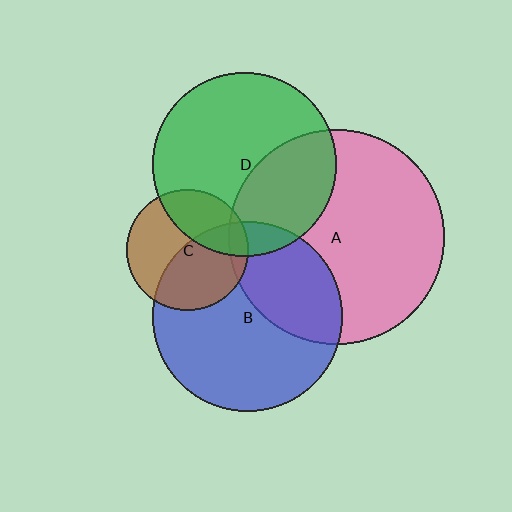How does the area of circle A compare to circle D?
Approximately 1.4 times.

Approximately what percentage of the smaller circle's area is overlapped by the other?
Approximately 10%.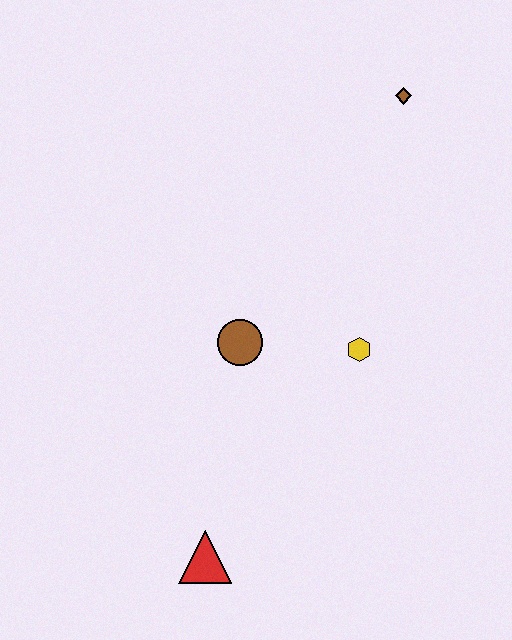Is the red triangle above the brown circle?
No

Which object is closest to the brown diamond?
The yellow hexagon is closest to the brown diamond.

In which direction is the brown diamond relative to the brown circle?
The brown diamond is above the brown circle.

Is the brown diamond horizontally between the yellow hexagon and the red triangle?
No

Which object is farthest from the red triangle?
The brown diamond is farthest from the red triangle.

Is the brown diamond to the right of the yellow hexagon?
Yes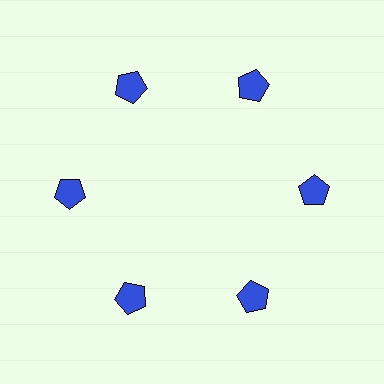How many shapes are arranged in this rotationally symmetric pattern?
There are 6 shapes, arranged in 6 groups of 1.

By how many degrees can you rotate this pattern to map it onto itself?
The pattern maps onto itself every 60 degrees of rotation.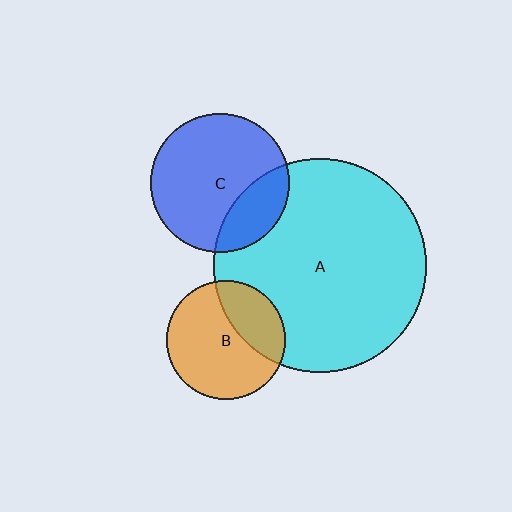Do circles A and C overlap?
Yes.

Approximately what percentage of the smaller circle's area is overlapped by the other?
Approximately 25%.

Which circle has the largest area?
Circle A (cyan).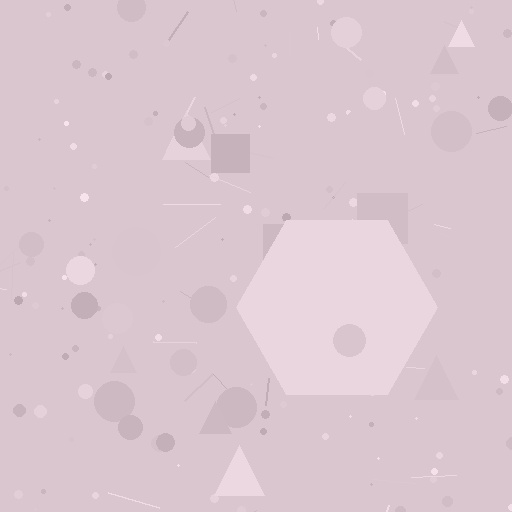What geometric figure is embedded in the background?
A hexagon is embedded in the background.